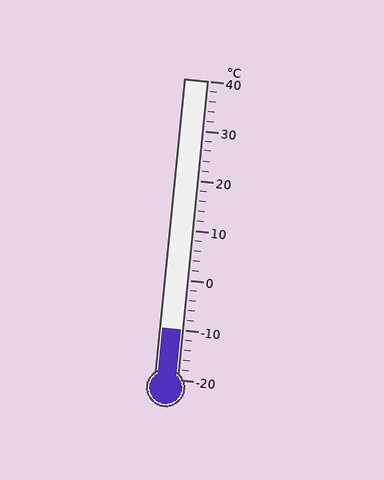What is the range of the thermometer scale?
The thermometer scale ranges from -20°C to 40°C.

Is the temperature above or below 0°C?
The temperature is below 0°C.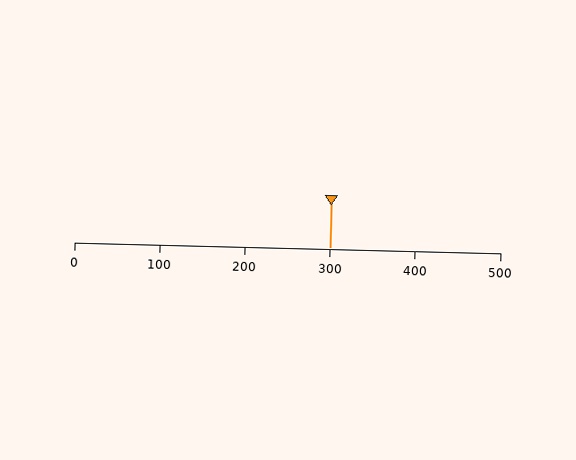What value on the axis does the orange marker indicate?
The marker indicates approximately 300.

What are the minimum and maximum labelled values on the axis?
The axis runs from 0 to 500.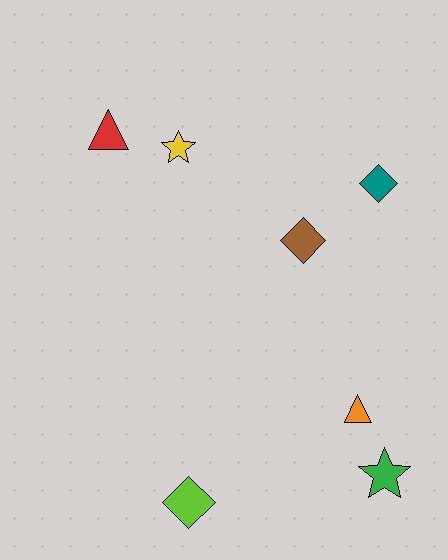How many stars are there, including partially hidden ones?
There are 2 stars.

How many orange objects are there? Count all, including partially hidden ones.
There is 1 orange object.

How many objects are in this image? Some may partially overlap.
There are 7 objects.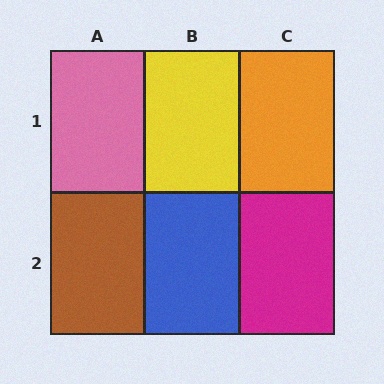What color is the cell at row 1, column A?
Pink.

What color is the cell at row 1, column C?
Orange.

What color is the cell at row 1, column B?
Yellow.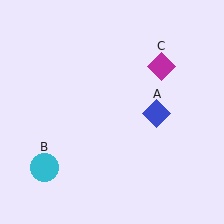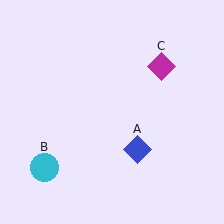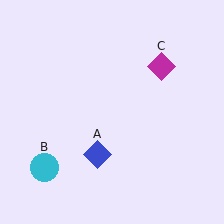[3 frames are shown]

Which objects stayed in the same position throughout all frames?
Cyan circle (object B) and magenta diamond (object C) remained stationary.